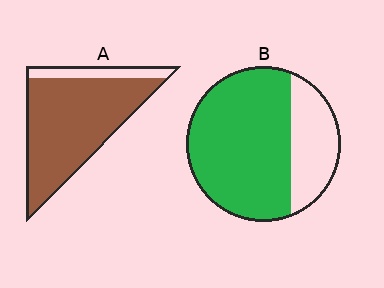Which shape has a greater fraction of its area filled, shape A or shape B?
Shape A.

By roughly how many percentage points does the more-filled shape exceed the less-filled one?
By roughly 15 percentage points (A over B).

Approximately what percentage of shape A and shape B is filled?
A is approximately 85% and B is approximately 70%.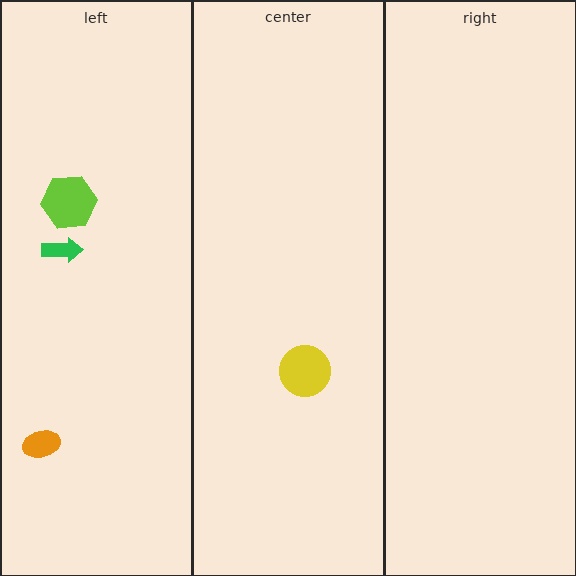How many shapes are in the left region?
3.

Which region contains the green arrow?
The left region.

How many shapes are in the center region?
1.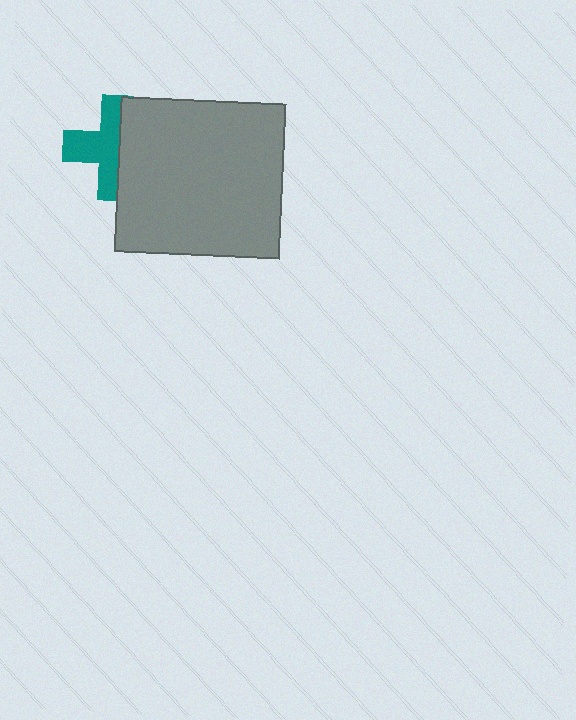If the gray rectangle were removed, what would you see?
You would see the complete teal cross.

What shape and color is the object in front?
The object in front is a gray rectangle.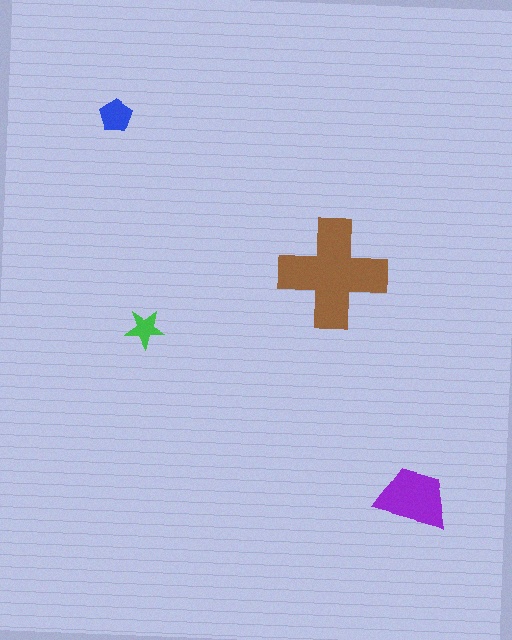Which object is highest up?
The blue pentagon is topmost.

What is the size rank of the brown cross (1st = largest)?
1st.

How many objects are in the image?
There are 4 objects in the image.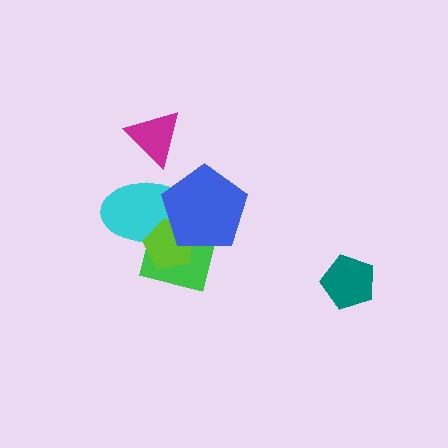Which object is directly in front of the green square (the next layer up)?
The cyan ellipse is directly in front of the green square.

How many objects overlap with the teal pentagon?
0 objects overlap with the teal pentagon.